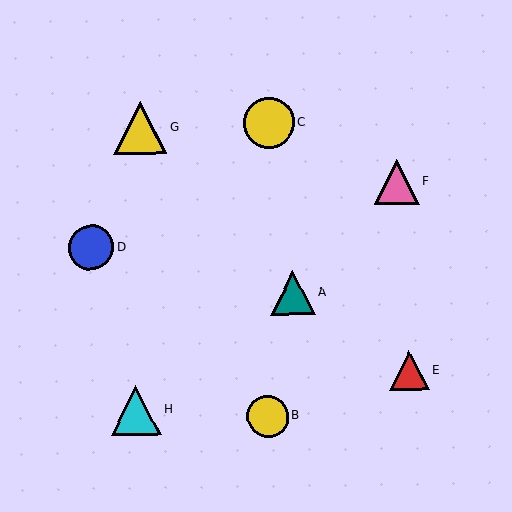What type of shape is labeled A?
Shape A is a teal triangle.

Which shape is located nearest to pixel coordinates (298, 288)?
The teal triangle (labeled A) at (293, 293) is nearest to that location.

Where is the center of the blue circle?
The center of the blue circle is at (91, 248).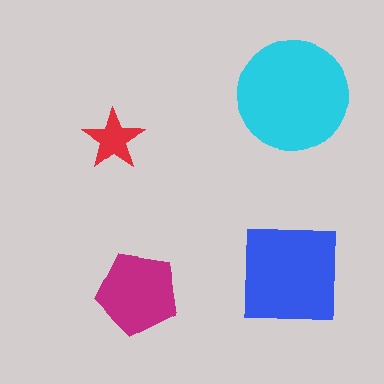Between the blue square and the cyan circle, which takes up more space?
The cyan circle.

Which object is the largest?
The cyan circle.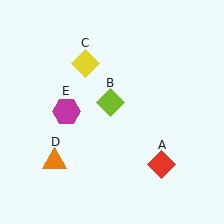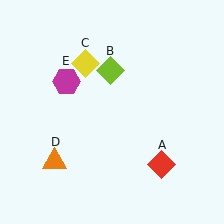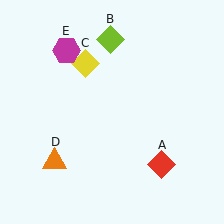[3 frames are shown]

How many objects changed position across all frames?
2 objects changed position: lime diamond (object B), magenta hexagon (object E).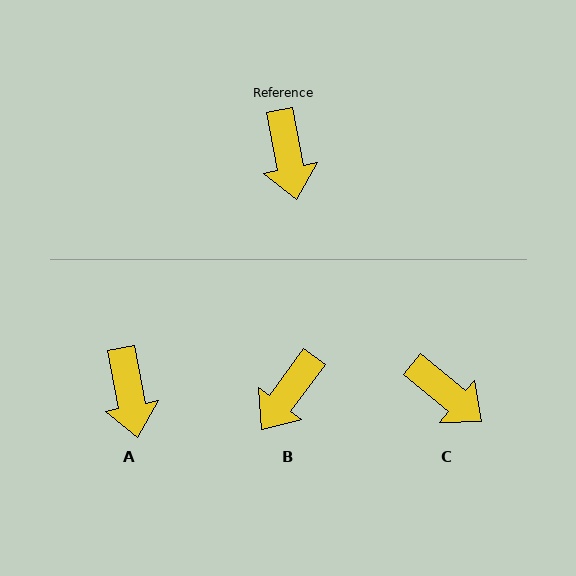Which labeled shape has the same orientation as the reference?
A.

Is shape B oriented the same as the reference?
No, it is off by about 47 degrees.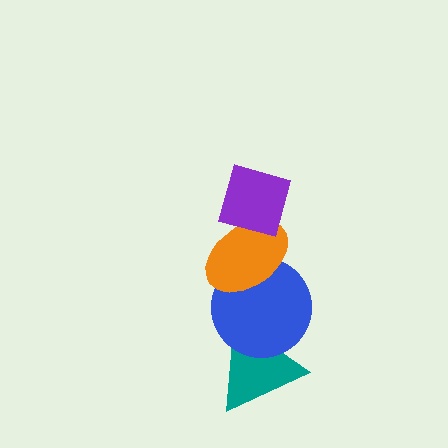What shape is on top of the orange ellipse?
The purple diamond is on top of the orange ellipse.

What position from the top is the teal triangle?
The teal triangle is 4th from the top.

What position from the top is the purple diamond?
The purple diamond is 1st from the top.